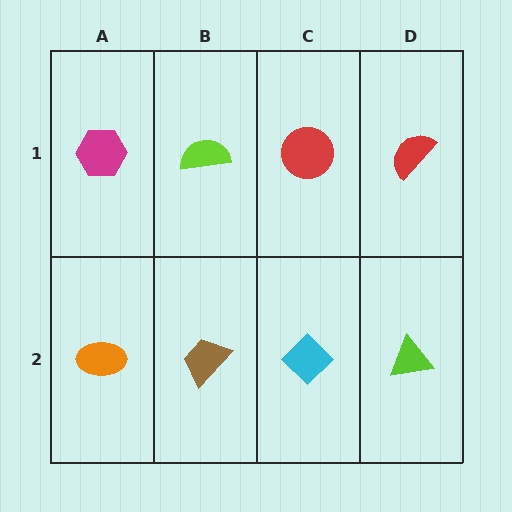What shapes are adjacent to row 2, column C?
A red circle (row 1, column C), a brown trapezoid (row 2, column B), a lime triangle (row 2, column D).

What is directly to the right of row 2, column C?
A lime triangle.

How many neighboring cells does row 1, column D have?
2.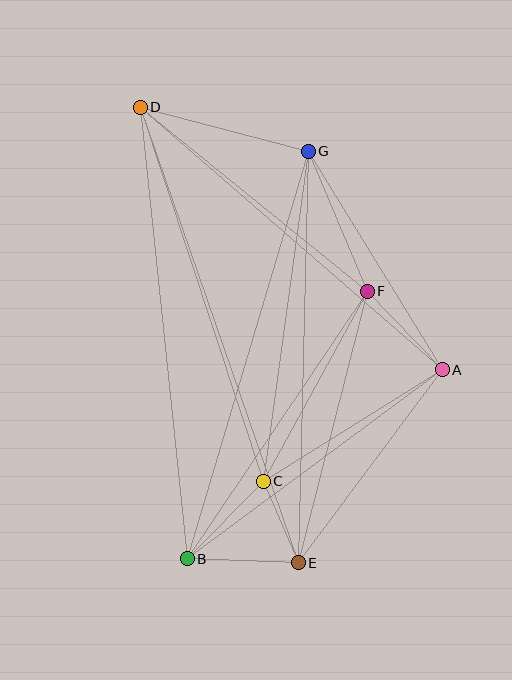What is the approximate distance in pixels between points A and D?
The distance between A and D is approximately 400 pixels.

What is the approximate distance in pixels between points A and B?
The distance between A and B is approximately 317 pixels.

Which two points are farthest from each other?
Points D and E are farthest from each other.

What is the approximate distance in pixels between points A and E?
The distance between A and E is approximately 241 pixels.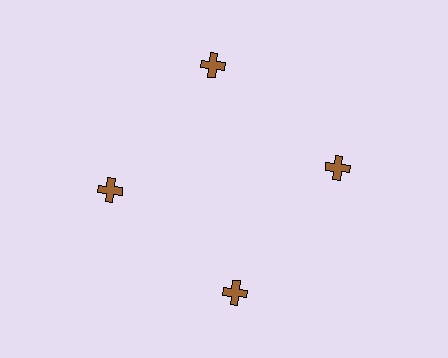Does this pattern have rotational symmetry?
Yes, this pattern has 4-fold rotational symmetry. It looks the same after rotating 90 degrees around the center.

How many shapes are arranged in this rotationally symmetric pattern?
There are 4 shapes, arranged in 4 groups of 1.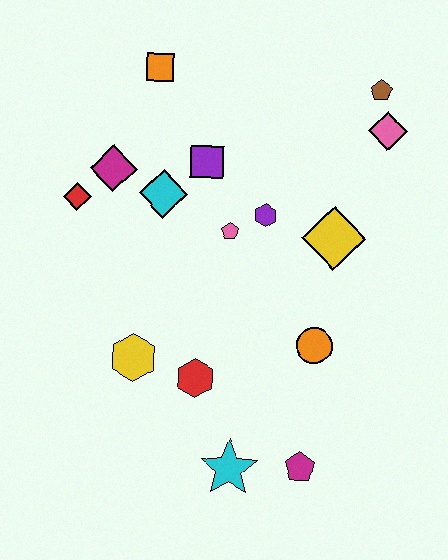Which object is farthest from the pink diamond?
The cyan star is farthest from the pink diamond.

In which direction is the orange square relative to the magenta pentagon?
The orange square is above the magenta pentagon.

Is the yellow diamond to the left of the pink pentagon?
No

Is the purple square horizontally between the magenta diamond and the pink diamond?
Yes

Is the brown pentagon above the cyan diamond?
Yes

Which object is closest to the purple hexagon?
The pink pentagon is closest to the purple hexagon.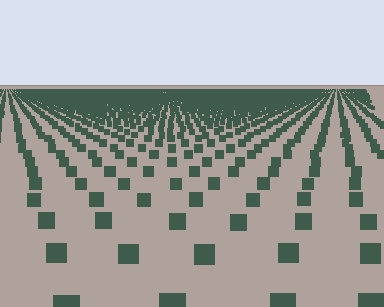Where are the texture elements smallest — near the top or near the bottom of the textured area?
Near the top.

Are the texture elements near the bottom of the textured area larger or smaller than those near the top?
Larger. Near the bottom, elements are closer to the viewer and appear at a bigger on-screen size.